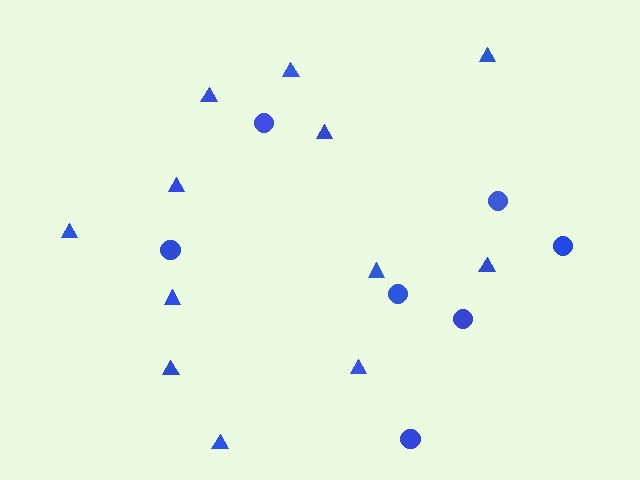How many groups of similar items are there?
There are 2 groups: one group of circles (7) and one group of triangles (12).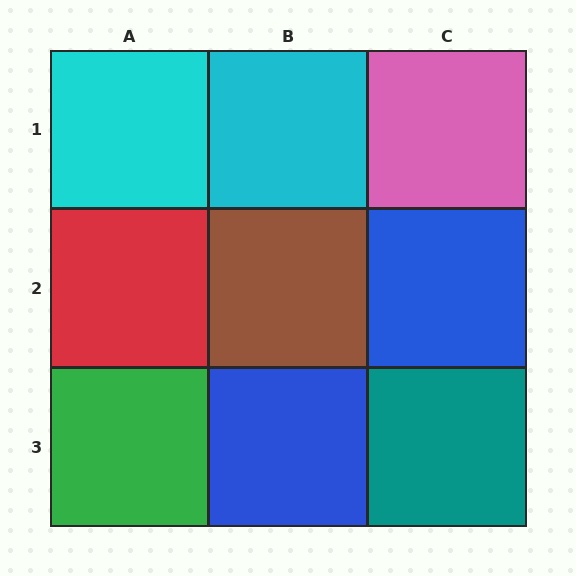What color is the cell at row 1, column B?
Cyan.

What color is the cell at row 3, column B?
Blue.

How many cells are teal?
1 cell is teal.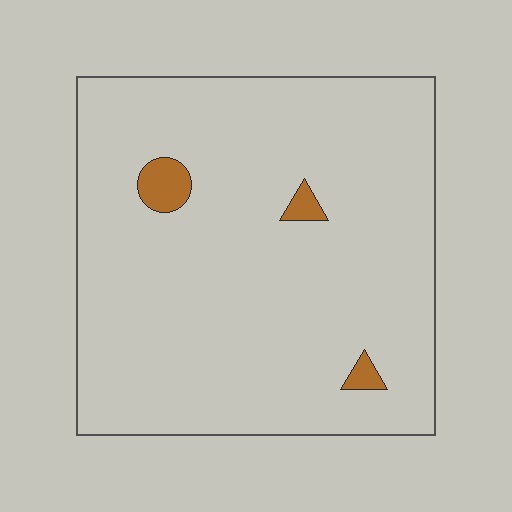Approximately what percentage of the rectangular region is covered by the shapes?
Approximately 5%.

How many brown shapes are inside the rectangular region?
3.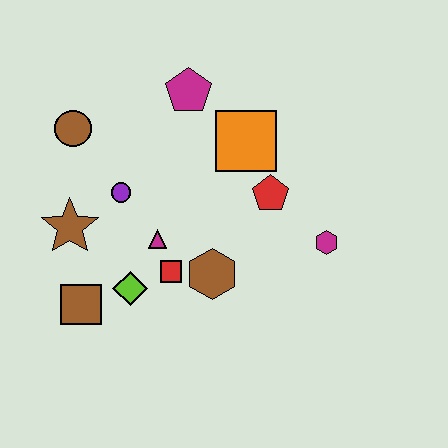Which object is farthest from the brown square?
The magenta hexagon is farthest from the brown square.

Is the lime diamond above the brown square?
Yes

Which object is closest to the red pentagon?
The orange square is closest to the red pentagon.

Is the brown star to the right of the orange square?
No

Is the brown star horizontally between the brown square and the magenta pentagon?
No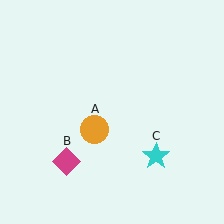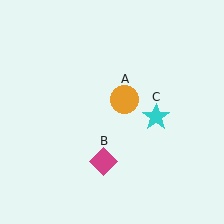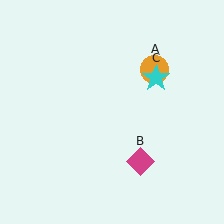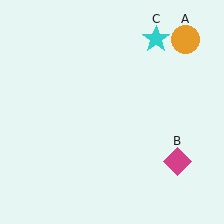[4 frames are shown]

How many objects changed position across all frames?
3 objects changed position: orange circle (object A), magenta diamond (object B), cyan star (object C).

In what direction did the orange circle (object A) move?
The orange circle (object A) moved up and to the right.